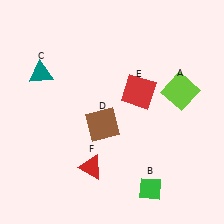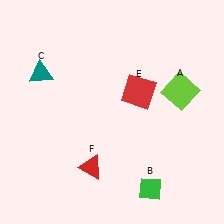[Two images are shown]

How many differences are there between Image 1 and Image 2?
There is 1 difference between the two images.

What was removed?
The brown square (D) was removed in Image 2.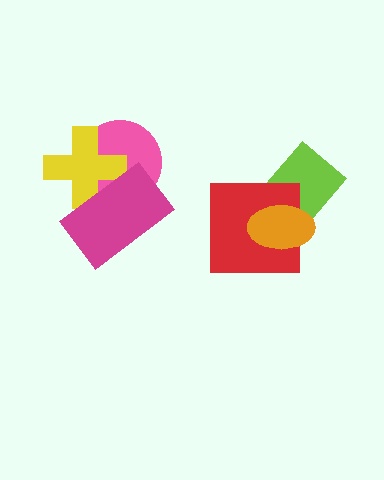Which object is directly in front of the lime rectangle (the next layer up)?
The red square is directly in front of the lime rectangle.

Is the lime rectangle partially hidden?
Yes, it is partially covered by another shape.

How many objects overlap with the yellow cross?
2 objects overlap with the yellow cross.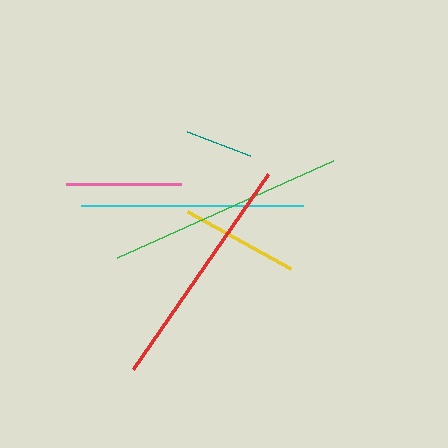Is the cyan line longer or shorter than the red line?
The red line is longer than the cyan line.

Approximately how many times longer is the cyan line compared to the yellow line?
The cyan line is approximately 1.9 times the length of the yellow line.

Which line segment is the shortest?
The teal line is the shortest at approximately 67 pixels.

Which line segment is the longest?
The red line is the longest at approximately 237 pixels.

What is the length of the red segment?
The red segment is approximately 237 pixels long.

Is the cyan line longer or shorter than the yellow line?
The cyan line is longer than the yellow line.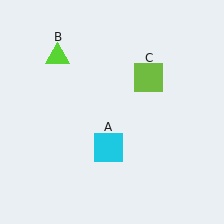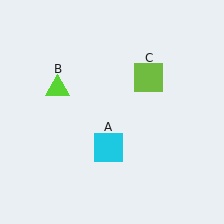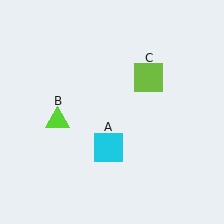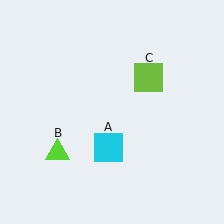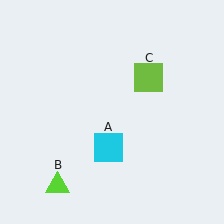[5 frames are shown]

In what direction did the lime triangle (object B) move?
The lime triangle (object B) moved down.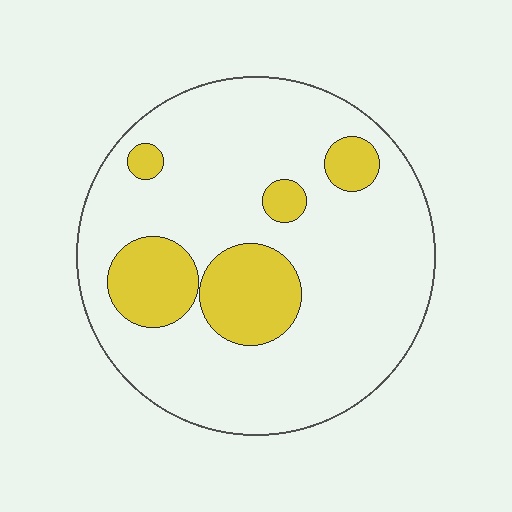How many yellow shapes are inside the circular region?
5.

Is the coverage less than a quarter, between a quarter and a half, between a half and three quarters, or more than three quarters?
Less than a quarter.